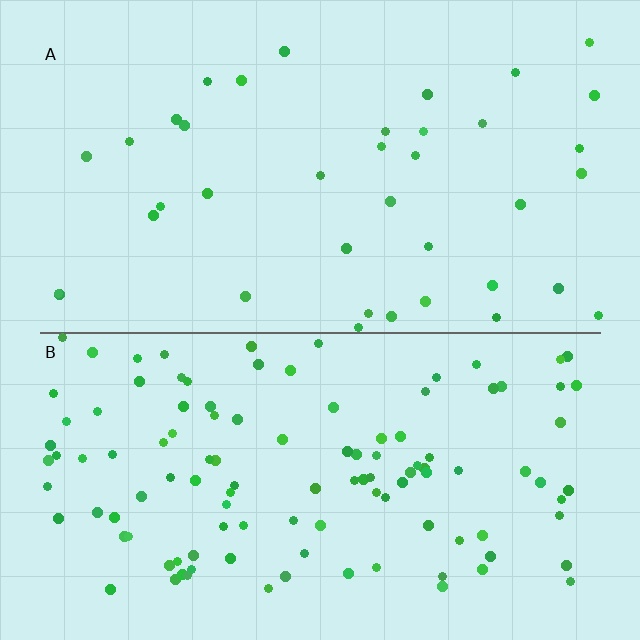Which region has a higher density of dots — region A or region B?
B (the bottom).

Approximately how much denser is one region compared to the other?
Approximately 3.0× — region B over region A.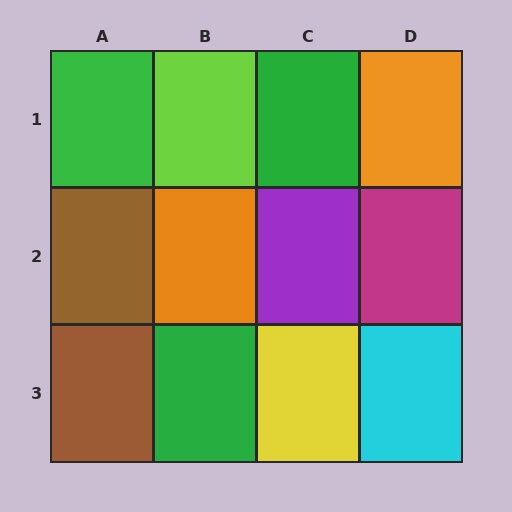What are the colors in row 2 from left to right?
Brown, orange, purple, magenta.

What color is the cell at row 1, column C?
Green.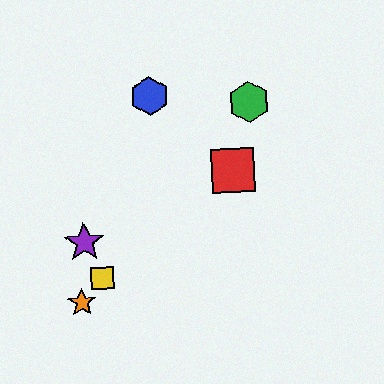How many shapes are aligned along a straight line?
3 shapes (the green hexagon, the yellow square, the orange star) are aligned along a straight line.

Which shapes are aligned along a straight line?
The green hexagon, the yellow square, the orange star are aligned along a straight line.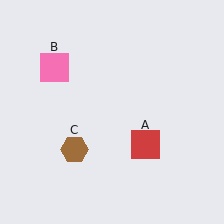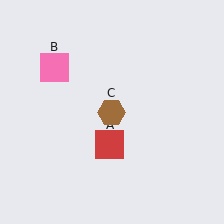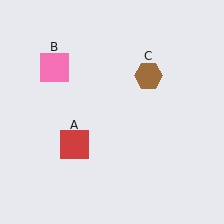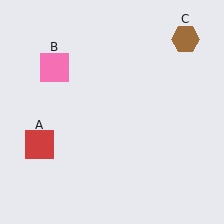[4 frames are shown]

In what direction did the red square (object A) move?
The red square (object A) moved left.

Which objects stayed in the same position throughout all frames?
Pink square (object B) remained stationary.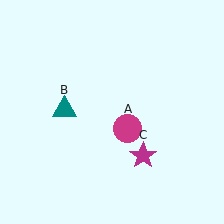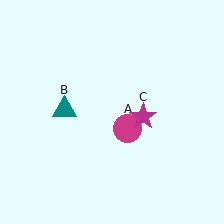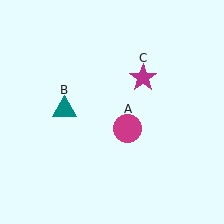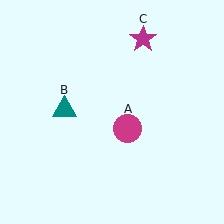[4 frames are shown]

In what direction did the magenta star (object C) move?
The magenta star (object C) moved up.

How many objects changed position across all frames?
1 object changed position: magenta star (object C).